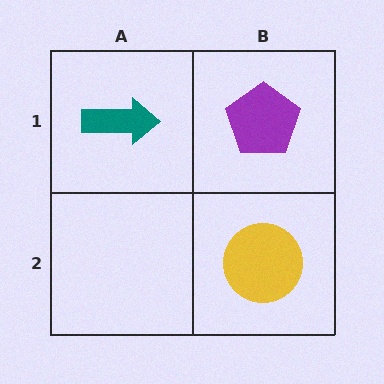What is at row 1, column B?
A purple pentagon.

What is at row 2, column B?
A yellow circle.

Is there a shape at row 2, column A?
No, that cell is empty.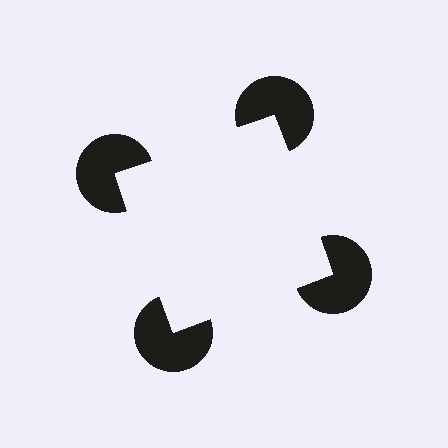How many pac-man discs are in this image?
There are 4 — one at each vertex of the illusory square.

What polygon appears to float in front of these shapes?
An illusory square — its edges are inferred from the aligned wedge cuts in the pac-man discs, not physically drawn.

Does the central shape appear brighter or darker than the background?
It typically appears slightly brighter than the background, even though no actual brightness change is drawn.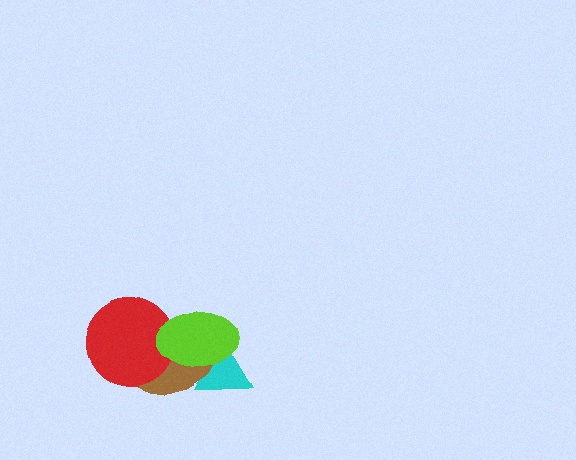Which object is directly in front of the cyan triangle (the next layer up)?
The brown ellipse is directly in front of the cyan triangle.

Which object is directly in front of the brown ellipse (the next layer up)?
The red circle is directly in front of the brown ellipse.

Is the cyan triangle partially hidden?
Yes, it is partially covered by another shape.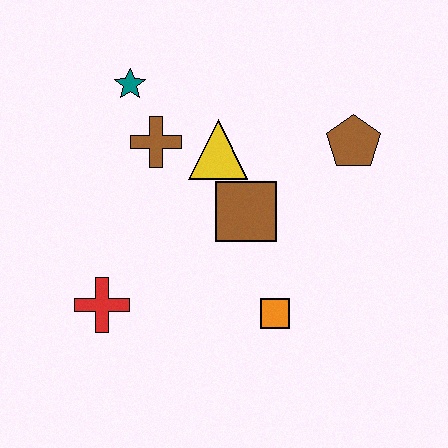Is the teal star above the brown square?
Yes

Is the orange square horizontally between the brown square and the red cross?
No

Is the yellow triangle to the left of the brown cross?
No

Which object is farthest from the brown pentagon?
The red cross is farthest from the brown pentagon.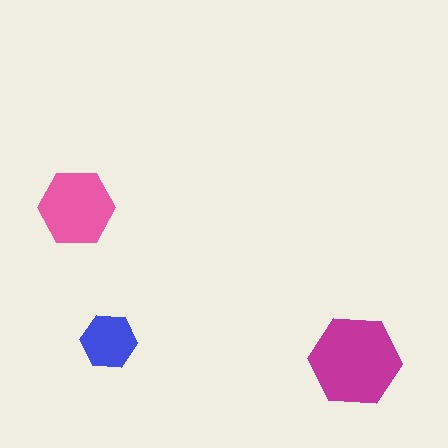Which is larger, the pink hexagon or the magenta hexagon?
The magenta one.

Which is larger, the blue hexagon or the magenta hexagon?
The magenta one.